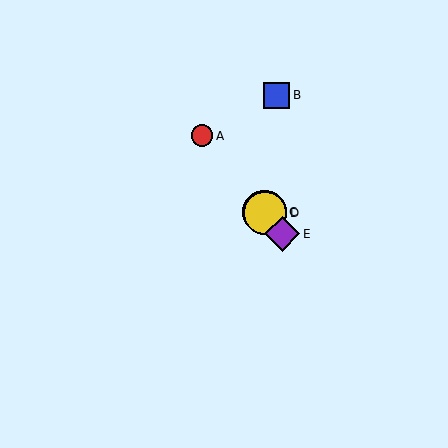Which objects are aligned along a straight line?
Objects A, C, D, E are aligned along a straight line.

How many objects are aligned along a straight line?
4 objects (A, C, D, E) are aligned along a straight line.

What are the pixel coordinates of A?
Object A is at (202, 136).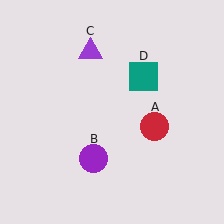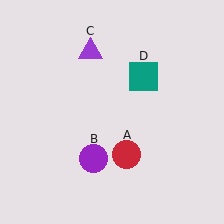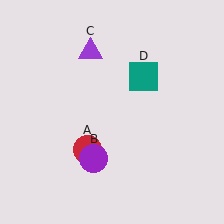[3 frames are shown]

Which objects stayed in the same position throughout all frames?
Purple circle (object B) and purple triangle (object C) and teal square (object D) remained stationary.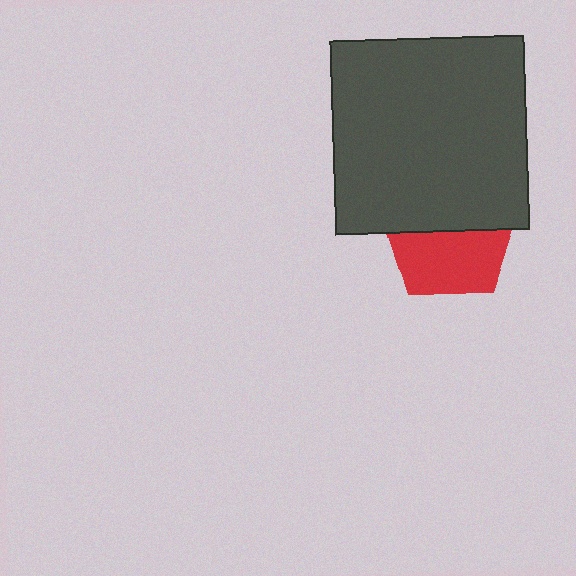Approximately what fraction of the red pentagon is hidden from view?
Roughly 48% of the red pentagon is hidden behind the dark gray square.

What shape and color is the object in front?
The object in front is a dark gray square.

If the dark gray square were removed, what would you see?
You would see the complete red pentagon.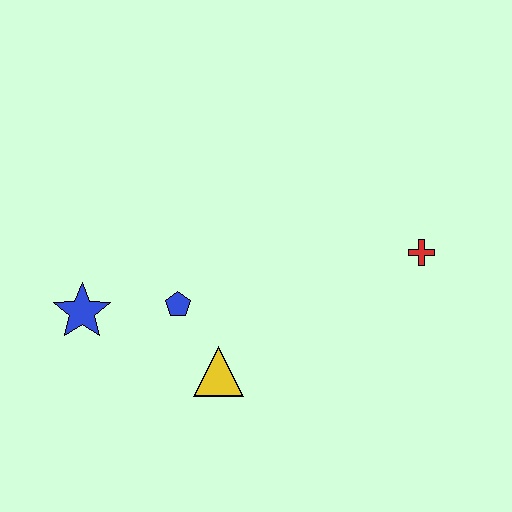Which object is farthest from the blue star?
The red cross is farthest from the blue star.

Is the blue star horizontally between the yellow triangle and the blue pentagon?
No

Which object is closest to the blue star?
The blue pentagon is closest to the blue star.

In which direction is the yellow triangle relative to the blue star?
The yellow triangle is to the right of the blue star.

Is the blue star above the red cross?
No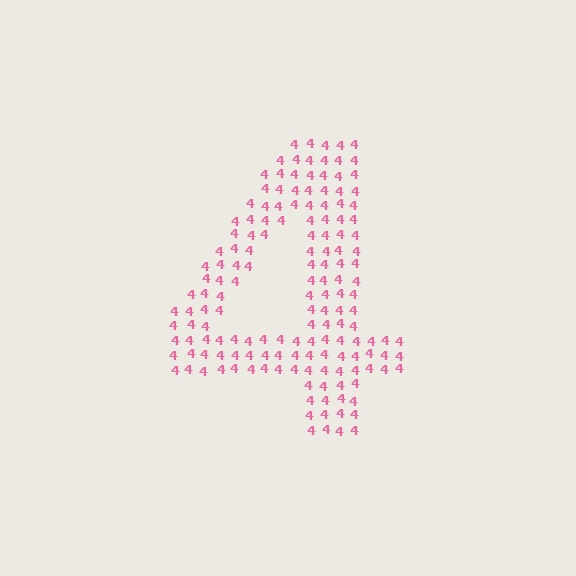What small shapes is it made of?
It is made of small digit 4's.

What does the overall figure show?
The overall figure shows the digit 4.